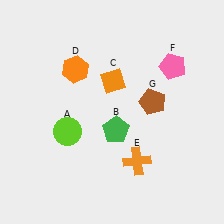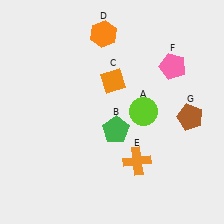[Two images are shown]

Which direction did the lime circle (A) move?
The lime circle (A) moved right.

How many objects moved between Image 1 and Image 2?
3 objects moved between the two images.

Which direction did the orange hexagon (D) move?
The orange hexagon (D) moved up.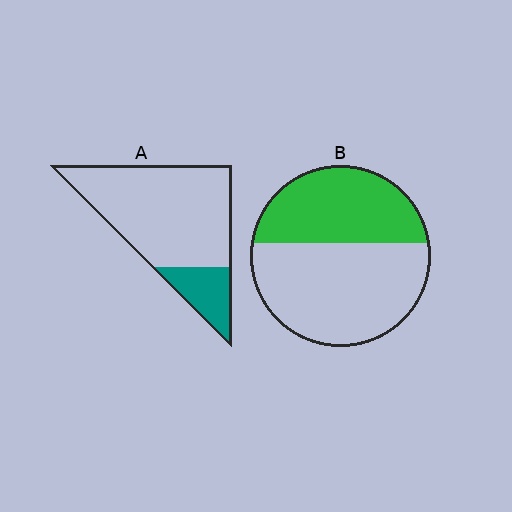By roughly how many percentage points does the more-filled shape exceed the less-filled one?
By roughly 20 percentage points (B over A).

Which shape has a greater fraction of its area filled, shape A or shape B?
Shape B.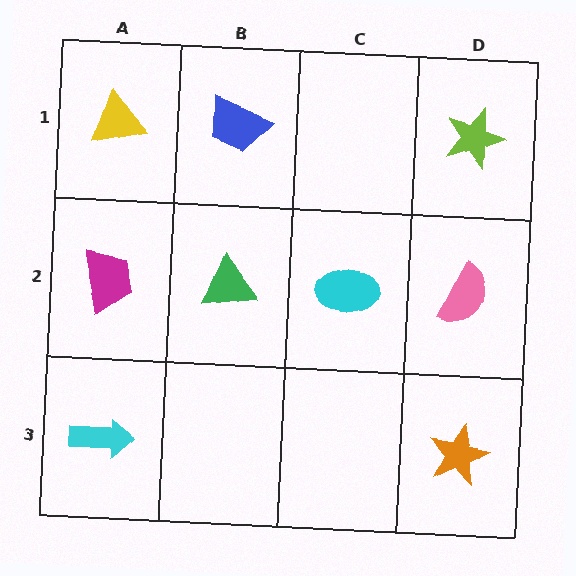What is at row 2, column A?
A magenta trapezoid.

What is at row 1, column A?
A yellow triangle.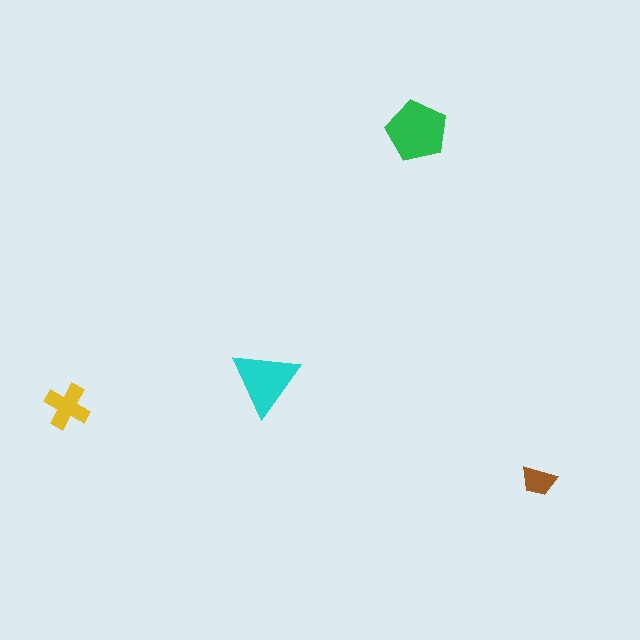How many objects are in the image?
There are 4 objects in the image.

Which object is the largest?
The green pentagon.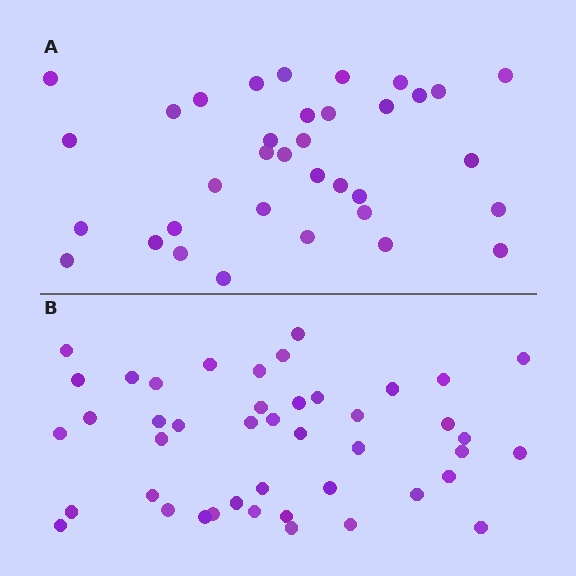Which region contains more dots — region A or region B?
Region B (the bottom region) has more dots.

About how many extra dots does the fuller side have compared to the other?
Region B has roughly 8 or so more dots than region A.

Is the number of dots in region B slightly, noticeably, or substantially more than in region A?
Region B has noticeably more, but not dramatically so. The ratio is roughly 1.3 to 1.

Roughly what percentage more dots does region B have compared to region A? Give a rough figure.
About 25% more.